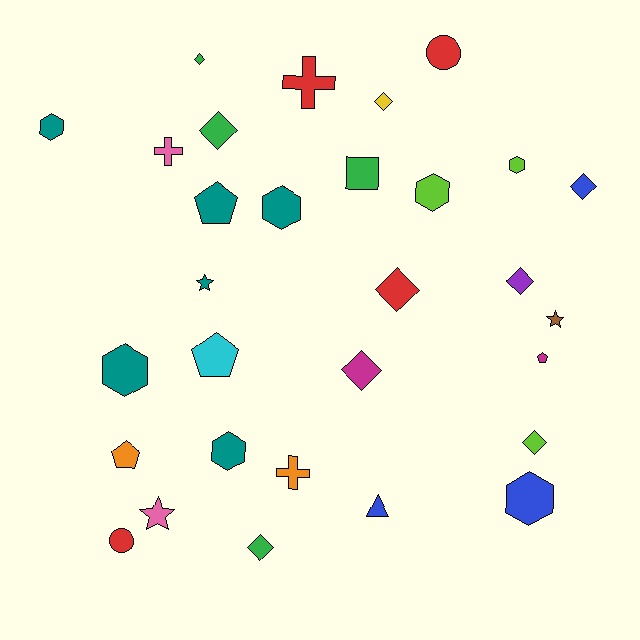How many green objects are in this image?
There are 4 green objects.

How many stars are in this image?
There are 3 stars.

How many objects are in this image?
There are 30 objects.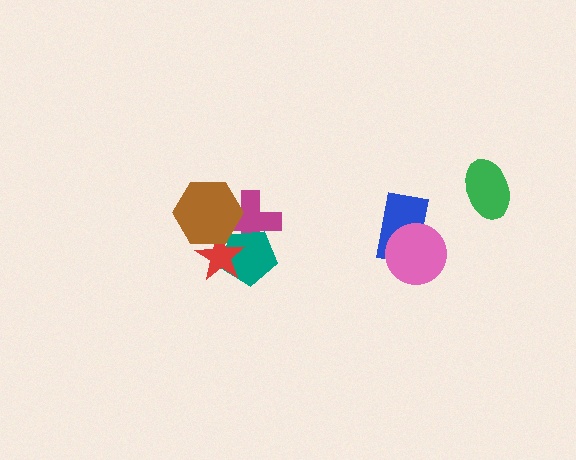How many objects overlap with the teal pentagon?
2 objects overlap with the teal pentagon.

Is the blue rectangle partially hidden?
Yes, it is partially covered by another shape.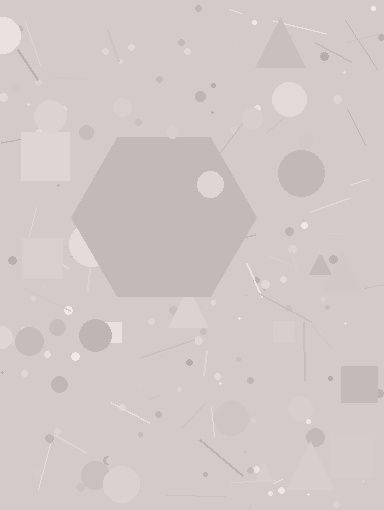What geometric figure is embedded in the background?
A hexagon is embedded in the background.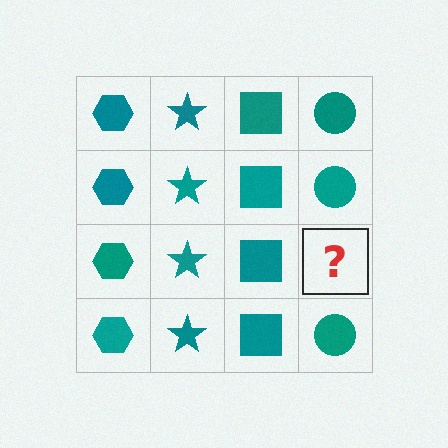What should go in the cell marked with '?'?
The missing cell should contain a teal circle.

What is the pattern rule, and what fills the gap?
The rule is that each column has a consistent shape. The gap should be filled with a teal circle.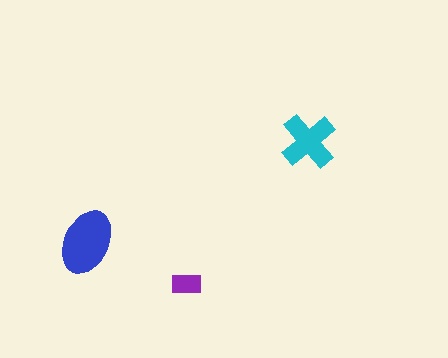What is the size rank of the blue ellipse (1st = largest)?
1st.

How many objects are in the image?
There are 3 objects in the image.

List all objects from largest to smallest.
The blue ellipse, the cyan cross, the purple rectangle.